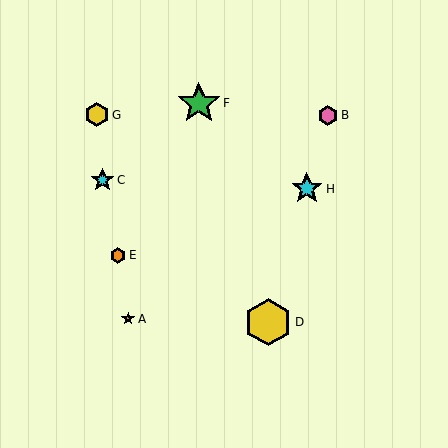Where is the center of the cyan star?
The center of the cyan star is at (307, 189).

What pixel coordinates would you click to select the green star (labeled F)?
Click at (199, 103) to select the green star F.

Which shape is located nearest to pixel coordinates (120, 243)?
The orange hexagon (labeled E) at (118, 255) is nearest to that location.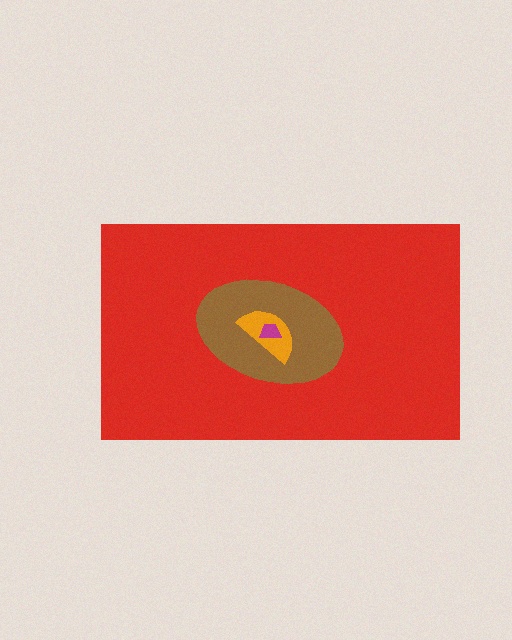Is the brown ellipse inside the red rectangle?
Yes.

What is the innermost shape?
The magenta trapezoid.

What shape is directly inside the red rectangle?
The brown ellipse.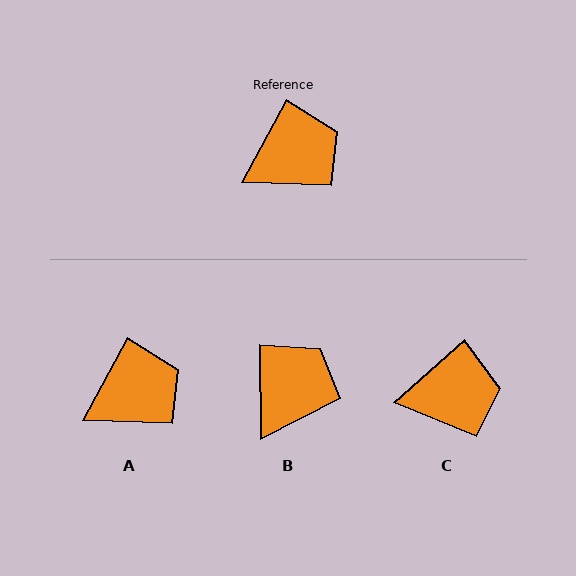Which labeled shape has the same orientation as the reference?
A.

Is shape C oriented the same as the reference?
No, it is off by about 20 degrees.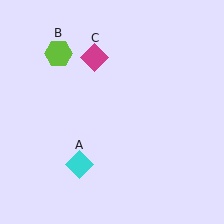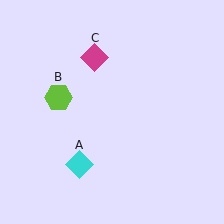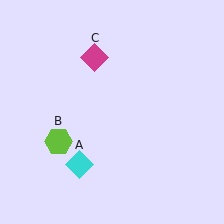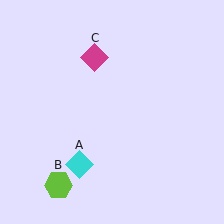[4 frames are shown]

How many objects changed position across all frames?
1 object changed position: lime hexagon (object B).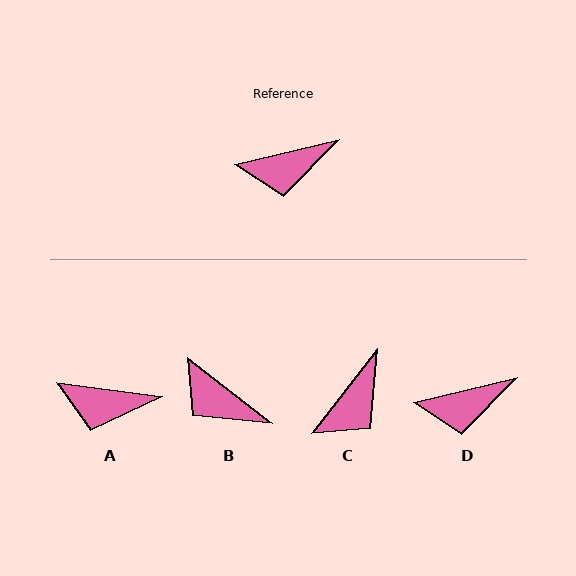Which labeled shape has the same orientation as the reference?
D.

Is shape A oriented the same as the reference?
No, it is off by about 21 degrees.